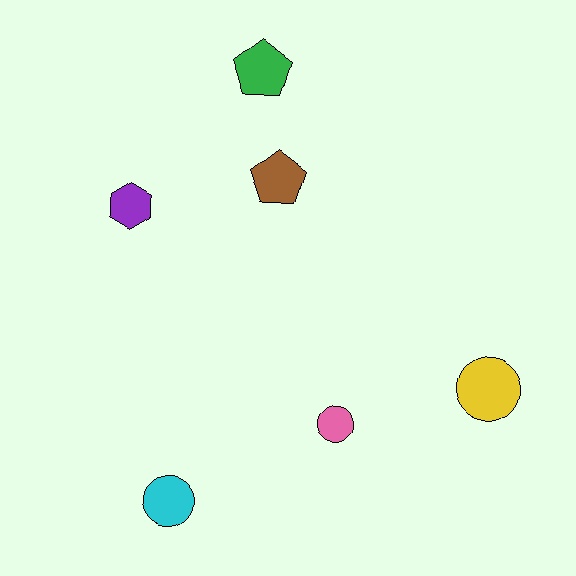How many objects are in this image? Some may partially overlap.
There are 6 objects.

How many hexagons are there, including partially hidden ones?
There is 1 hexagon.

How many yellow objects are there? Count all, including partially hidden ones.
There is 1 yellow object.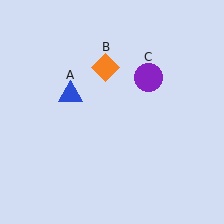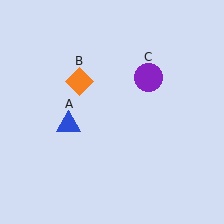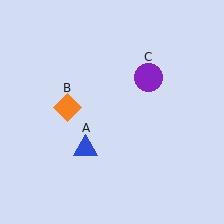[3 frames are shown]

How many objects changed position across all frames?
2 objects changed position: blue triangle (object A), orange diamond (object B).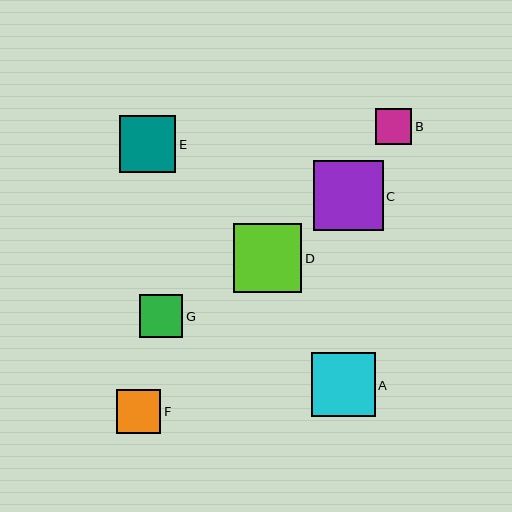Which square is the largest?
Square C is the largest with a size of approximately 70 pixels.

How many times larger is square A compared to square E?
Square A is approximately 1.1 times the size of square E.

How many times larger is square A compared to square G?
Square A is approximately 1.5 times the size of square G.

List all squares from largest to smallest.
From largest to smallest: C, D, A, E, F, G, B.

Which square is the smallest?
Square B is the smallest with a size of approximately 36 pixels.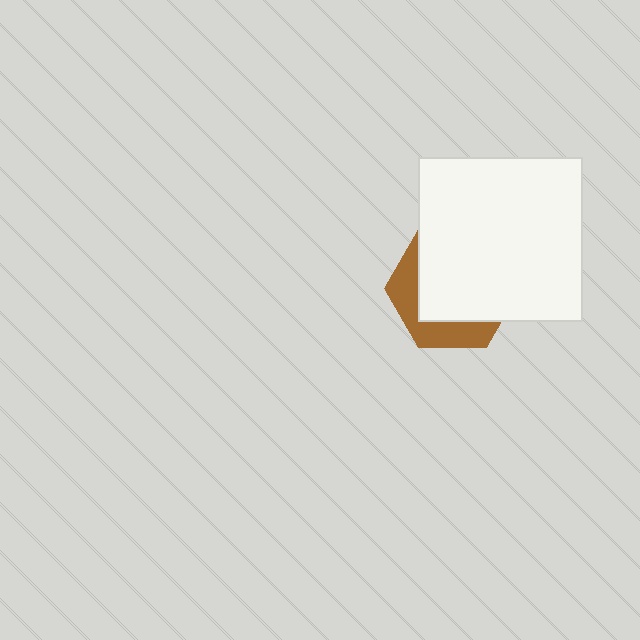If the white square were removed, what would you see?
You would see the complete brown hexagon.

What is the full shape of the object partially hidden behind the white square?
The partially hidden object is a brown hexagon.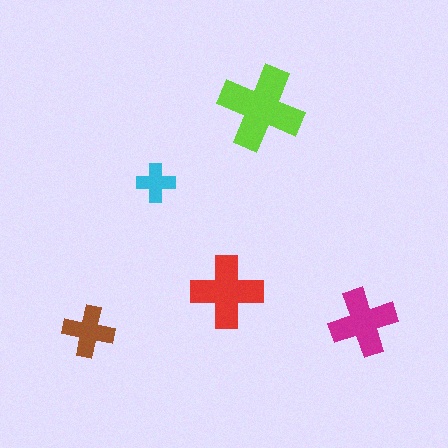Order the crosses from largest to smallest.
the lime one, the red one, the magenta one, the brown one, the cyan one.